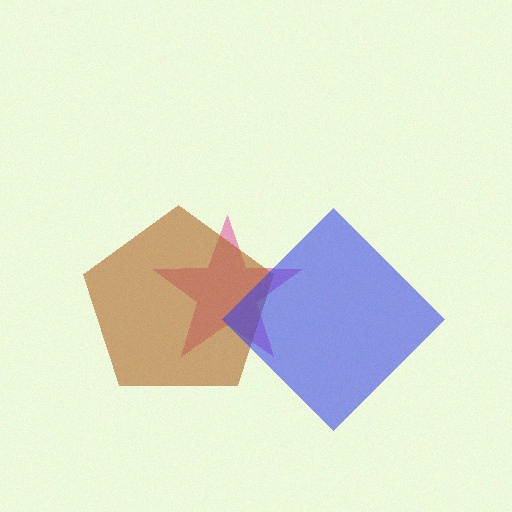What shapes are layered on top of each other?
The layered shapes are: a magenta star, a brown pentagon, a blue diamond.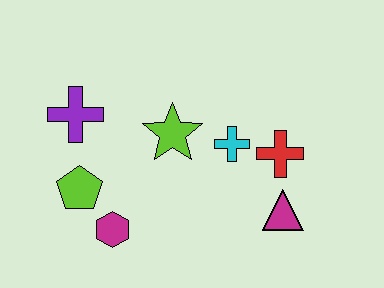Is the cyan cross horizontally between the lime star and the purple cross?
No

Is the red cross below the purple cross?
Yes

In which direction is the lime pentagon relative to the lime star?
The lime pentagon is to the left of the lime star.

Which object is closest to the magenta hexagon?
The lime pentagon is closest to the magenta hexagon.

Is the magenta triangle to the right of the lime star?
Yes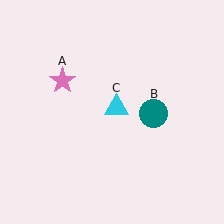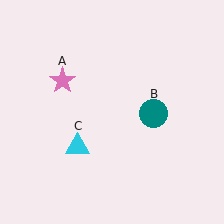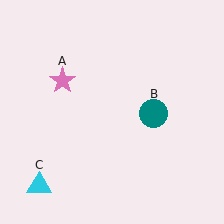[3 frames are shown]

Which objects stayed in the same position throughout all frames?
Pink star (object A) and teal circle (object B) remained stationary.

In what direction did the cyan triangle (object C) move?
The cyan triangle (object C) moved down and to the left.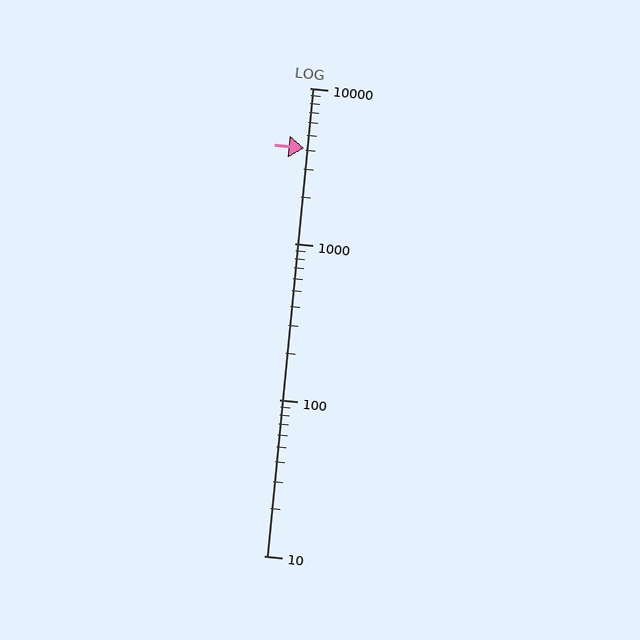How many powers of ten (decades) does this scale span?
The scale spans 3 decades, from 10 to 10000.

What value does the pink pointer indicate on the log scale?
The pointer indicates approximately 4100.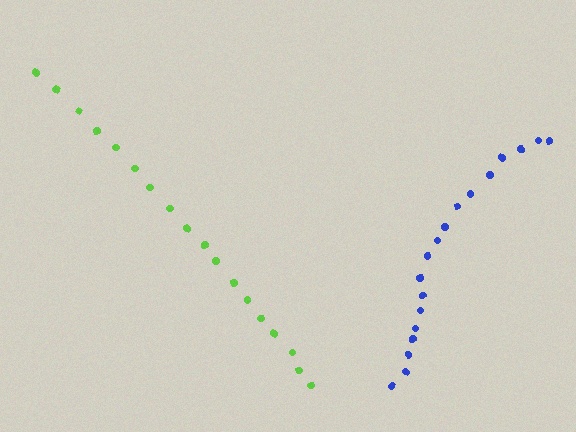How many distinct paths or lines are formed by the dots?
There are 2 distinct paths.